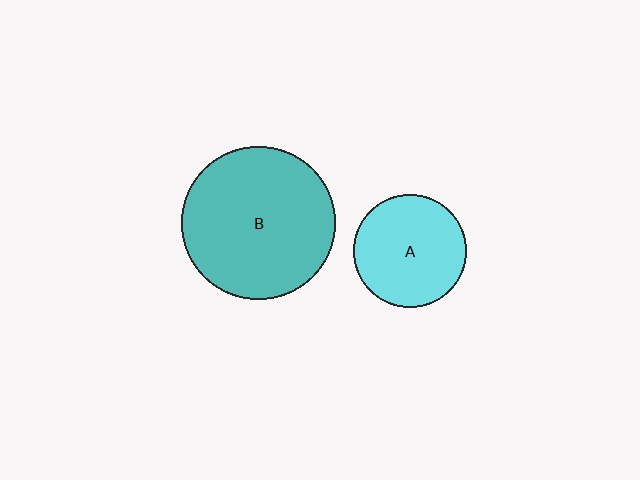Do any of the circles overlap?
No, none of the circles overlap.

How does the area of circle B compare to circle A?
Approximately 1.8 times.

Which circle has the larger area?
Circle B (teal).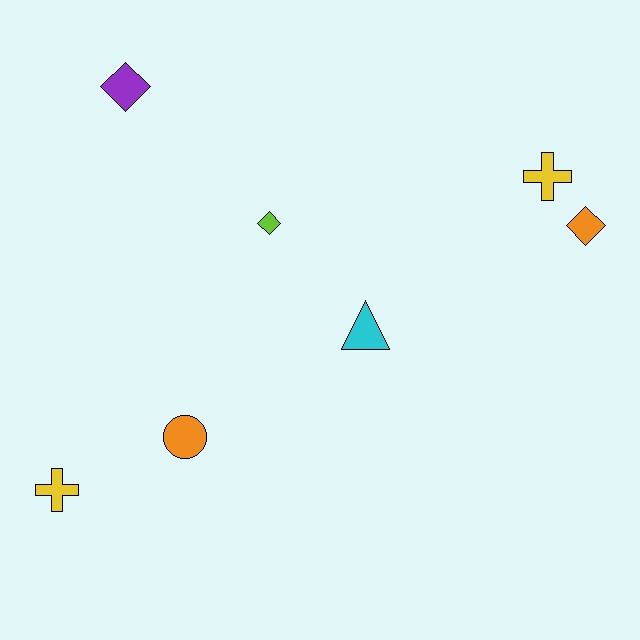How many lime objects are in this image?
There is 1 lime object.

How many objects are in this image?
There are 7 objects.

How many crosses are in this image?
There are 2 crosses.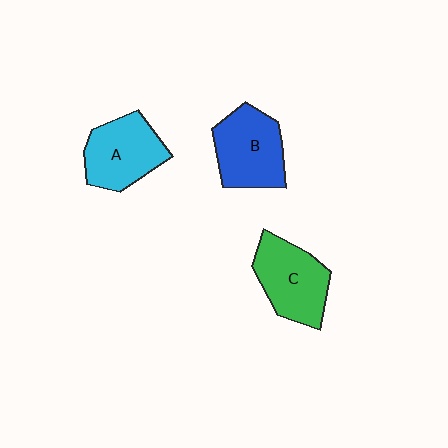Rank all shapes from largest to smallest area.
From largest to smallest: B (blue), C (green), A (cyan).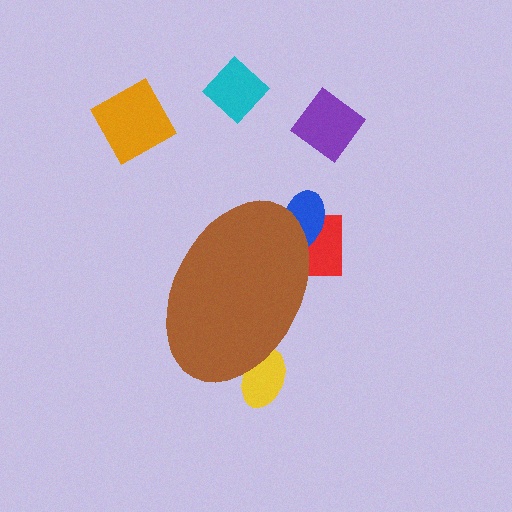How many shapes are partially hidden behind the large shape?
3 shapes are partially hidden.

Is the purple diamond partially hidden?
No, the purple diamond is fully visible.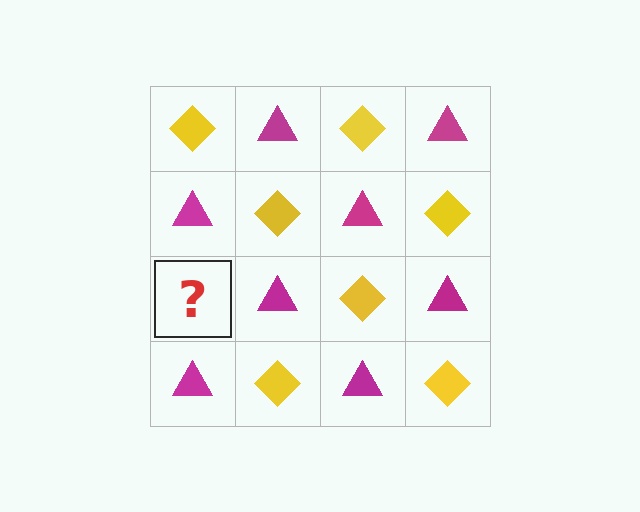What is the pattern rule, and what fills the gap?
The rule is that it alternates yellow diamond and magenta triangle in a checkerboard pattern. The gap should be filled with a yellow diamond.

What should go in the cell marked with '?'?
The missing cell should contain a yellow diamond.